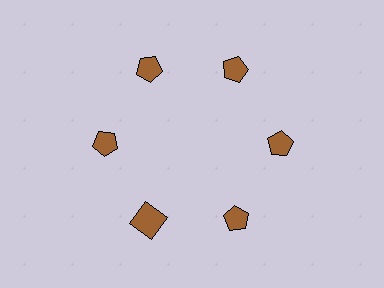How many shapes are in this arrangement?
There are 6 shapes arranged in a ring pattern.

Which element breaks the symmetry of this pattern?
The brown square at roughly the 7 o'clock position breaks the symmetry. All other shapes are brown pentagons.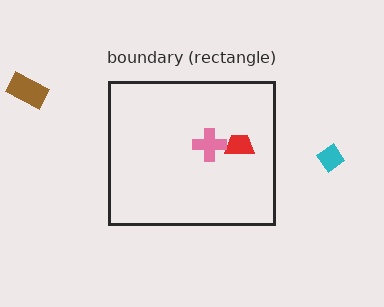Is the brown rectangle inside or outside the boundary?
Outside.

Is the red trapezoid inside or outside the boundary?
Inside.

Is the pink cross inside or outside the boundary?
Inside.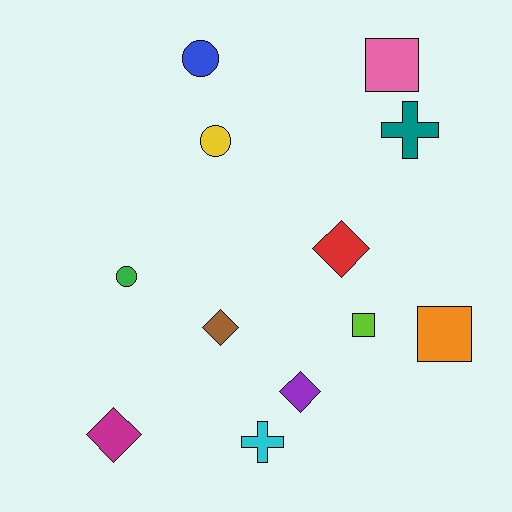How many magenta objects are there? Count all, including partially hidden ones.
There is 1 magenta object.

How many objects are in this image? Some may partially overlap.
There are 12 objects.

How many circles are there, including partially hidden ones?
There are 3 circles.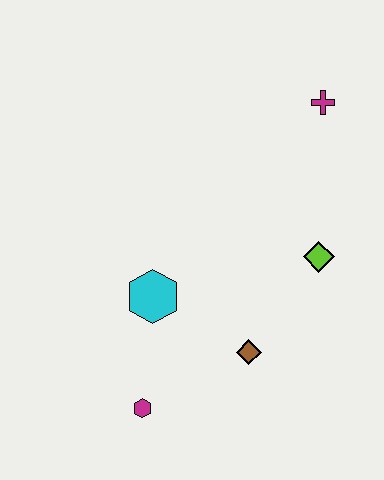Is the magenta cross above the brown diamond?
Yes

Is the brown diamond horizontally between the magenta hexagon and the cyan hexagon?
No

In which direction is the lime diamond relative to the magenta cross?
The lime diamond is below the magenta cross.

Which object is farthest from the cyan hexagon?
The magenta cross is farthest from the cyan hexagon.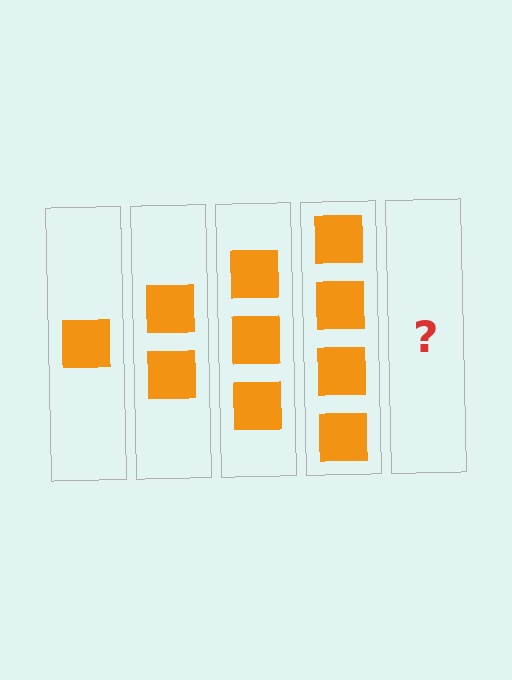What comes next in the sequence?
The next element should be 5 squares.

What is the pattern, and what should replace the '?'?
The pattern is that each step adds one more square. The '?' should be 5 squares.